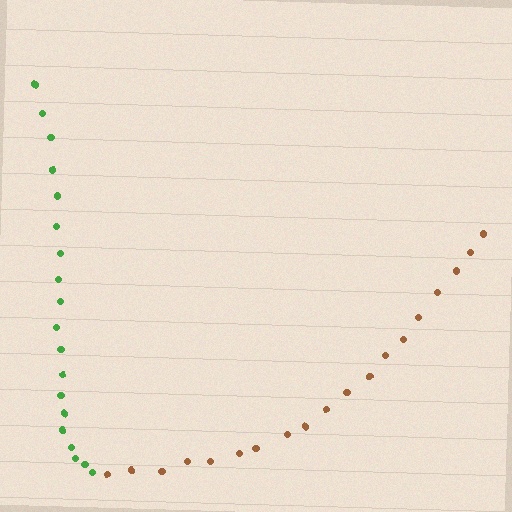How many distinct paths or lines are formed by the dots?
There are 2 distinct paths.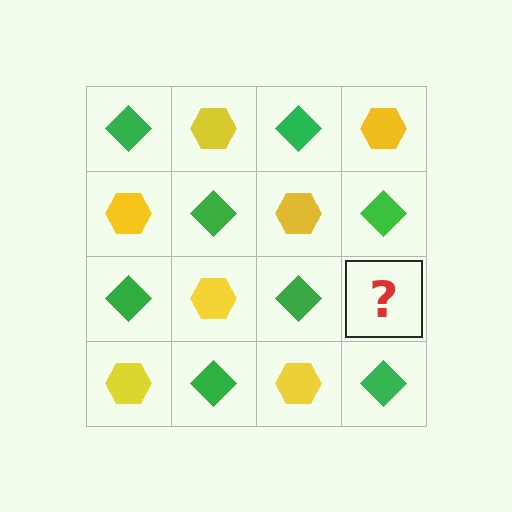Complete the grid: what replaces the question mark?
The question mark should be replaced with a yellow hexagon.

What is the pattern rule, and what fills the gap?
The rule is that it alternates green diamond and yellow hexagon in a checkerboard pattern. The gap should be filled with a yellow hexagon.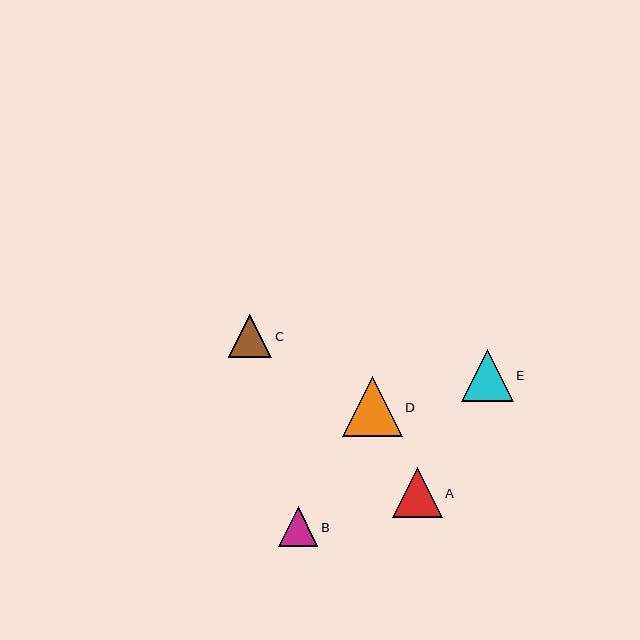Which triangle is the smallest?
Triangle B is the smallest with a size of approximately 40 pixels.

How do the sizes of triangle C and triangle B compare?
Triangle C and triangle B are approximately the same size.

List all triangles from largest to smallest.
From largest to smallest: D, E, A, C, B.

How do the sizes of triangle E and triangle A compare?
Triangle E and triangle A are approximately the same size.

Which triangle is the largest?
Triangle D is the largest with a size of approximately 60 pixels.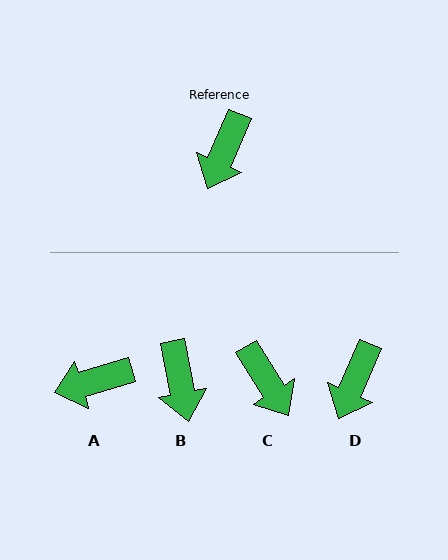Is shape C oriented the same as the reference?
No, it is off by about 55 degrees.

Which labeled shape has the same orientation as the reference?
D.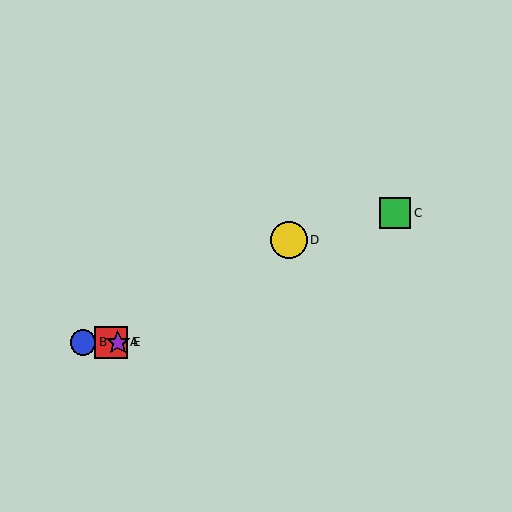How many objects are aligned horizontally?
3 objects (A, B, E) are aligned horizontally.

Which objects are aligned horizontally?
Objects A, B, E are aligned horizontally.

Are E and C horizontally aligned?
No, E is at y≈343 and C is at y≈213.